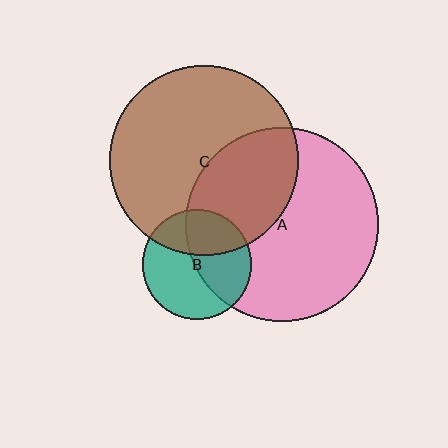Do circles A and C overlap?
Yes.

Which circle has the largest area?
Circle A (pink).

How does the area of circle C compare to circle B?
Approximately 3.0 times.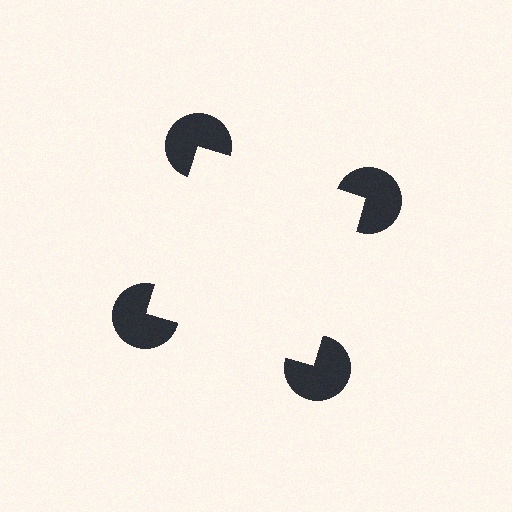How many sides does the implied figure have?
4 sides.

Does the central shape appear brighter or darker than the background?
It typically appears slightly brighter than the background, even though no actual brightness change is drawn.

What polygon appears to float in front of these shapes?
An illusory square — its edges are inferred from the aligned wedge cuts in the pac-man discs, not physically drawn.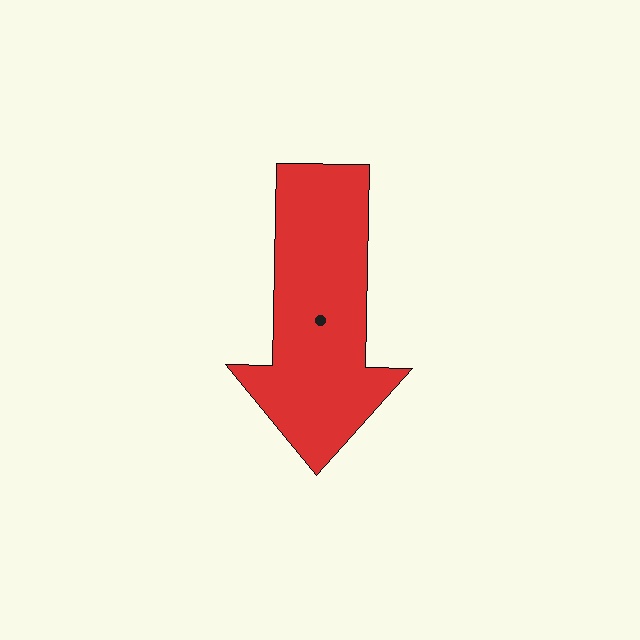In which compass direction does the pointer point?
South.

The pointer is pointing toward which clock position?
Roughly 6 o'clock.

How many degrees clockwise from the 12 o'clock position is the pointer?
Approximately 181 degrees.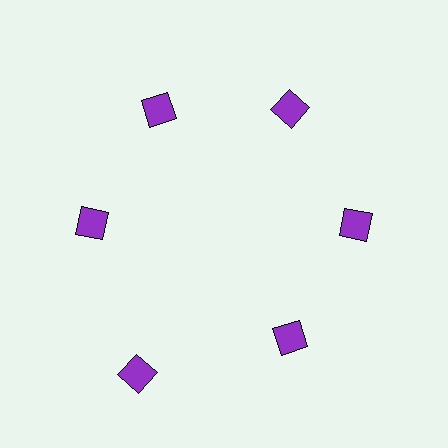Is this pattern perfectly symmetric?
No. The 6 purple squares are arranged in a ring, but one element near the 7 o'clock position is pushed outward from the center, breaking the 6-fold rotational symmetry.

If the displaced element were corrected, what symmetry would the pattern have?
It would have 6-fold rotational symmetry — the pattern would map onto itself every 60 degrees.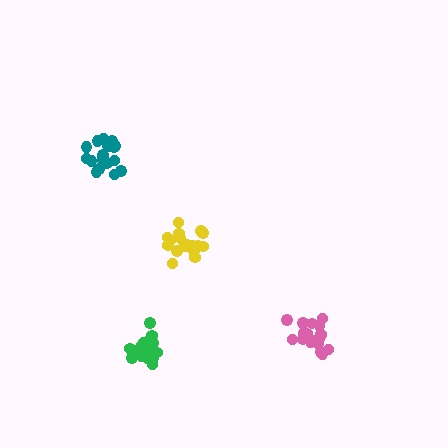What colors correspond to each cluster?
The clusters are colored: pink, yellow, teal, green.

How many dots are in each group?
Group 1: 18 dots, Group 2: 18 dots, Group 3: 18 dots, Group 4: 19 dots (73 total).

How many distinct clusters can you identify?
There are 4 distinct clusters.